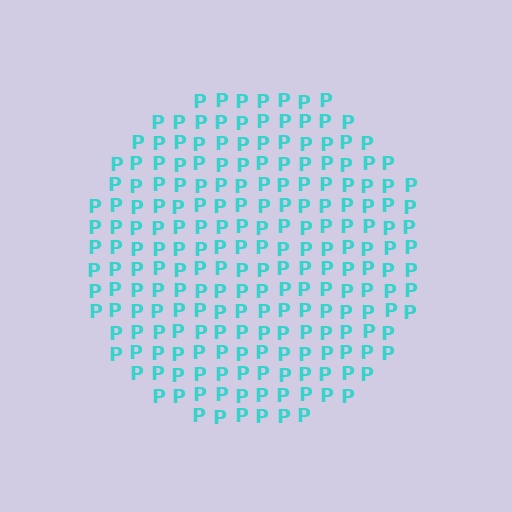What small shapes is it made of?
It is made of small letter P's.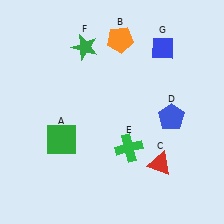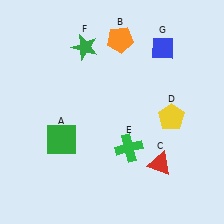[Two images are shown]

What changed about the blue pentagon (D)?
In Image 1, D is blue. In Image 2, it changed to yellow.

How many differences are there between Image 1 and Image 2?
There is 1 difference between the two images.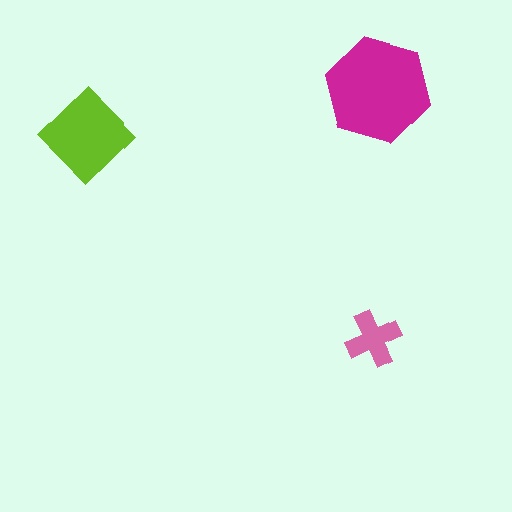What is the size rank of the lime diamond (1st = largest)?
2nd.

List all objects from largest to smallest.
The magenta hexagon, the lime diamond, the pink cross.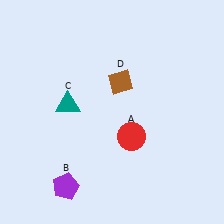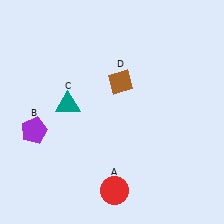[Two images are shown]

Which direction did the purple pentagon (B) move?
The purple pentagon (B) moved up.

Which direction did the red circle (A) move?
The red circle (A) moved down.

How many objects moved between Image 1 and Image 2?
2 objects moved between the two images.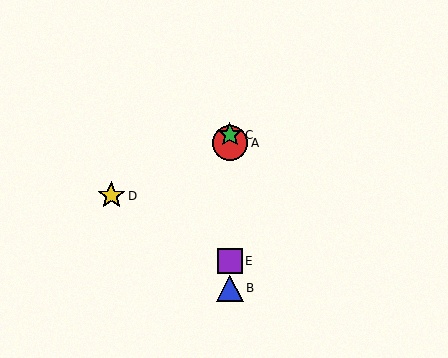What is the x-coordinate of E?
Object E is at x≈230.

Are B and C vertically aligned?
Yes, both are at x≈230.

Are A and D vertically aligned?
No, A is at x≈230 and D is at x≈111.